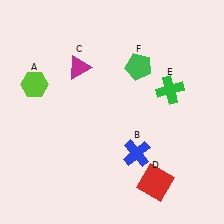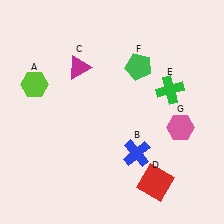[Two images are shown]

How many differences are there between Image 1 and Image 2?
There is 1 difference between the two images.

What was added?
A pink hexagon (G) was added in Image 2.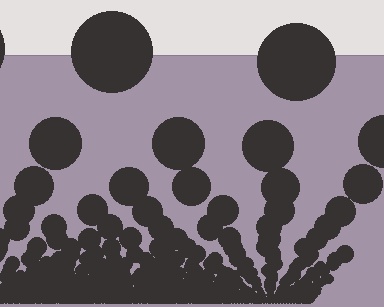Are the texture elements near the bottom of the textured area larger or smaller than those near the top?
Smaller. The gradient is inverted — elements near the bottom are smaller and denser.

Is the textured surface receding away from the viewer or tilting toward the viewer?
The surface appears to tilt toward the viewer. Texture elements get larger and sparser toward the top.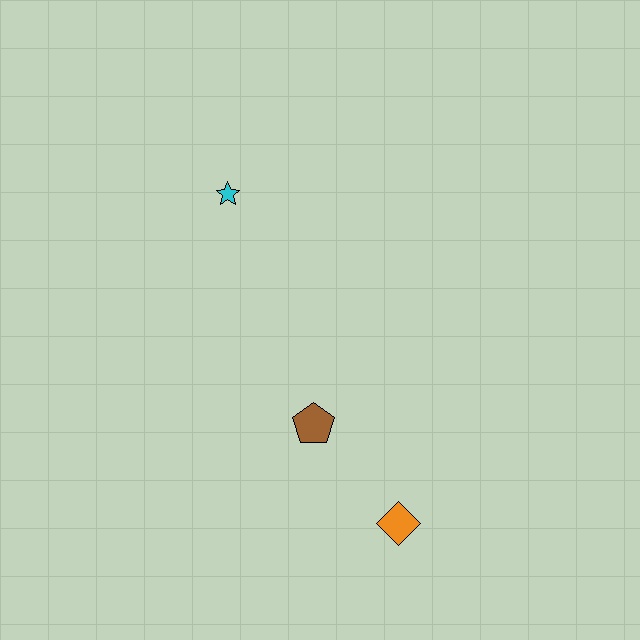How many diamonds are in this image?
There is 1 diamond.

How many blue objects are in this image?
There are no blue objects.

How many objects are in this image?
There are 3 objects.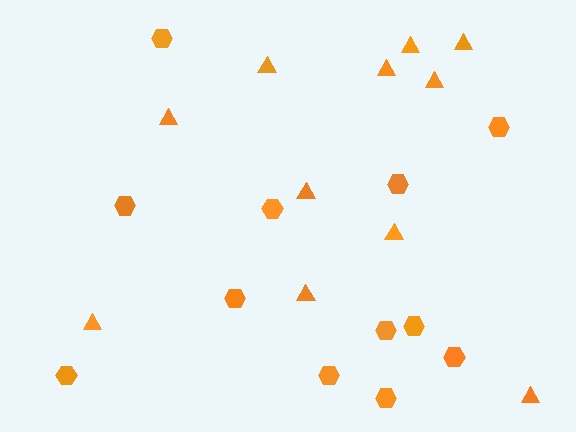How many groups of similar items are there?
There are 2 groups: one group of hexagons (12) and one group of triangles (11).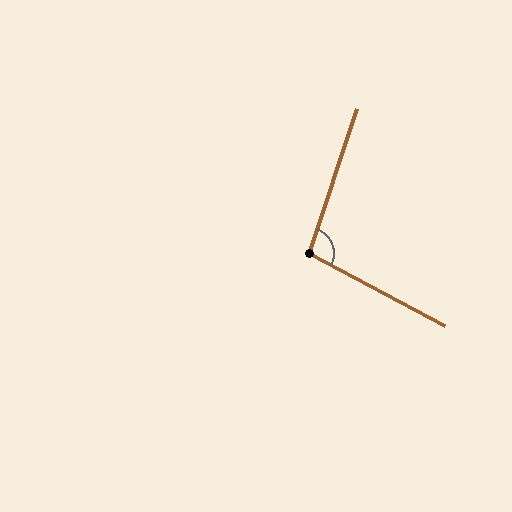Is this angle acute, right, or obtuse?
It is obtuse.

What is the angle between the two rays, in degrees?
Approximately 99 degrees.